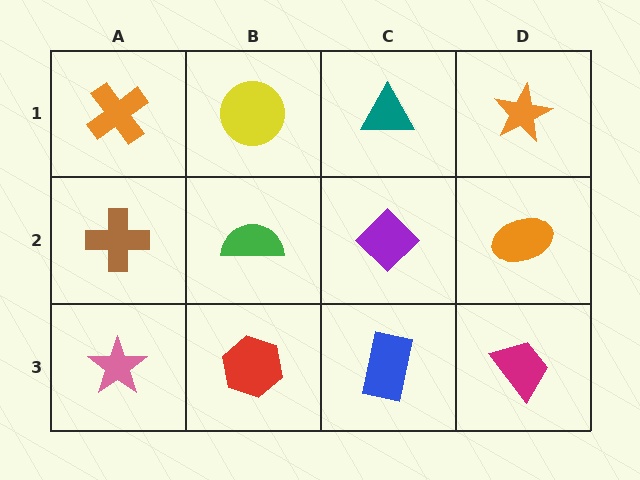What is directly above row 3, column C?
A purple diamond.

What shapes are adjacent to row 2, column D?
An orange star (row 1, column D), a magenta trapezoid (row 3, column D), a purple diamond (row 2, column C).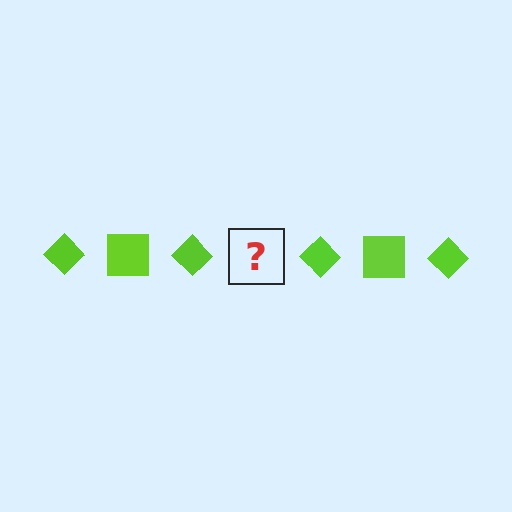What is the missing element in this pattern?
The missing element is a lime square.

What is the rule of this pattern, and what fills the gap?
The rule is that the pattern cycles through diamond, square shapes in lime. The gap should be filled with a lime square.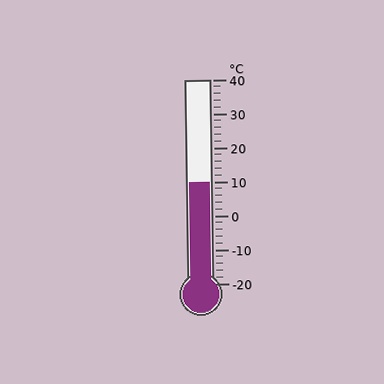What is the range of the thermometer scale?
The thermometer scale ranges from -20°C to 40°C.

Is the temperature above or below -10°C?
The temperature is above -10°C.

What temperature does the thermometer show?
The thermometer shows approximately 10°C.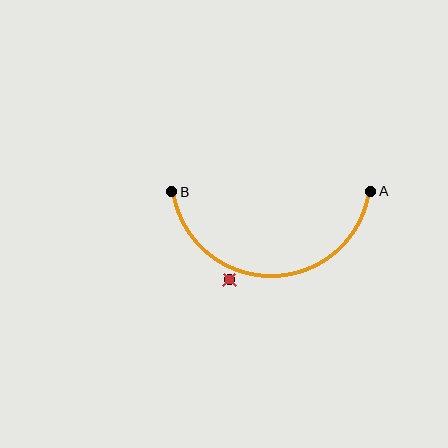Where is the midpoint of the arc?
The arc midpoint is the point on the curve farthest from the straight line joining A and B. It sits below that line.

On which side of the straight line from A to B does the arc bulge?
The arc bulges below the straight line connecting A and B.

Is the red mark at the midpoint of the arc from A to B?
No — the red mark does not lie on the arc at all. It sits slightly outside the curve.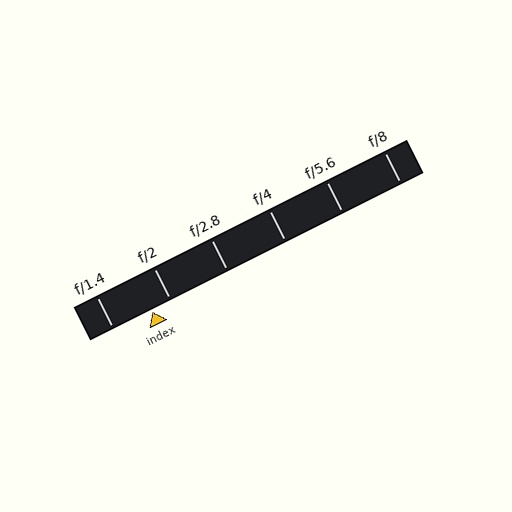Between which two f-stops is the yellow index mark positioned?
The index mark is between f/1.4 and f/2.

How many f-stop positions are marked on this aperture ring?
There are 6 f-stop positions marked.